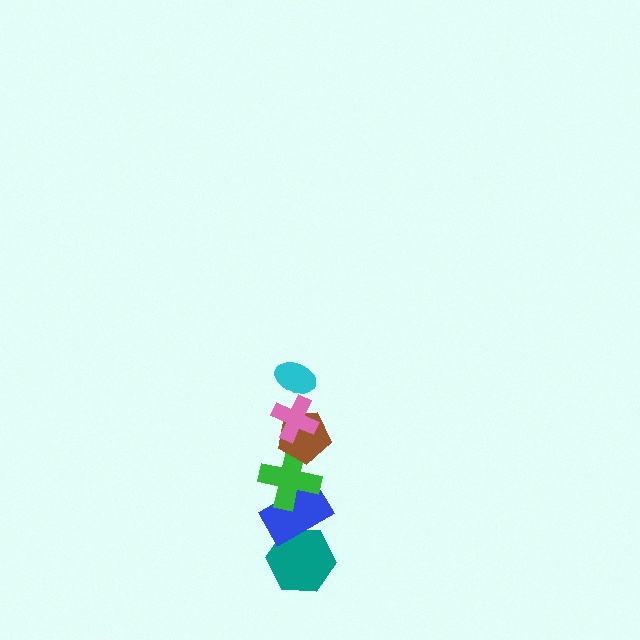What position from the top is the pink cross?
The pink cross is 2nd from the top.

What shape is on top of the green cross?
The brown pentagon is on top of the green cross.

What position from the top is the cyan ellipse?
The cyan ellipse is 1st from the top.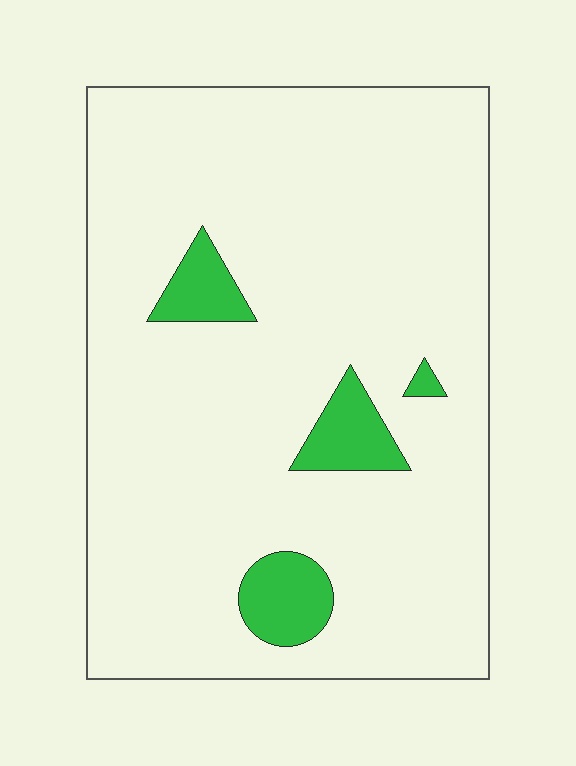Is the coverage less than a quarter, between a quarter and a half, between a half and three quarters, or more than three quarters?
Less than a quarter.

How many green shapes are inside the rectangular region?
4.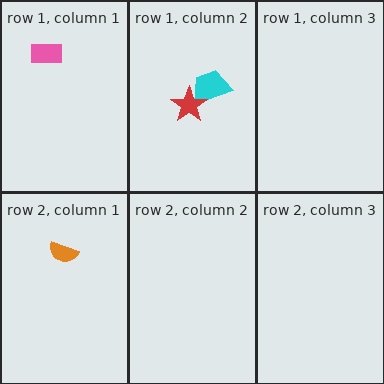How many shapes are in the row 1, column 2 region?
2.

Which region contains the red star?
The row 1, column 2 region.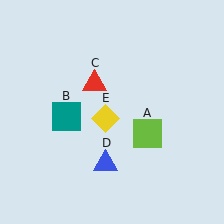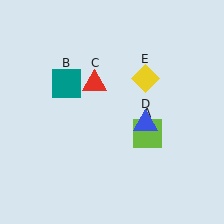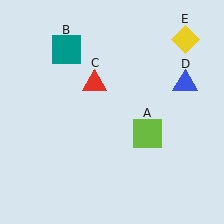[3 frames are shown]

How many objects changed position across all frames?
3 objects changed position: teal square (object B), blue triangle (object D), yellow diamond (object E).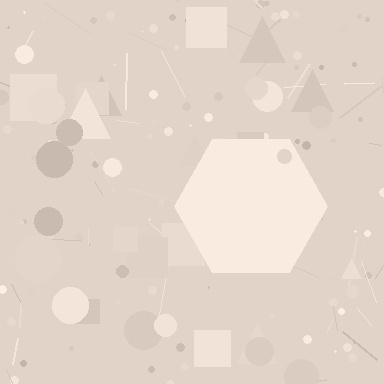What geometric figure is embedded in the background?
A hexagon is embedded in the background.